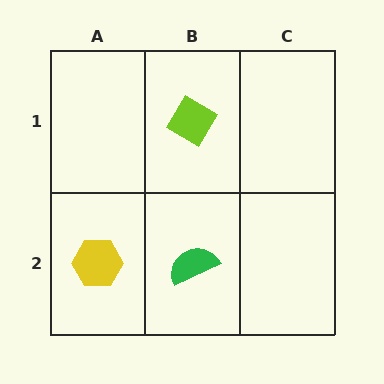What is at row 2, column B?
A green semicircle.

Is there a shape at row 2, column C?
No, that cell is empty.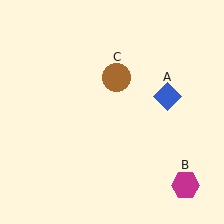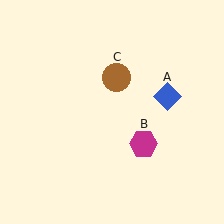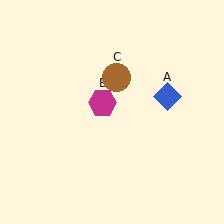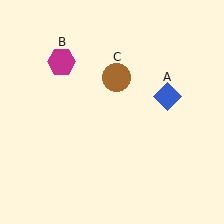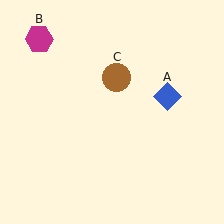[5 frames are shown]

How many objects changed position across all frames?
1 object changed position: magenta hexagon (object B).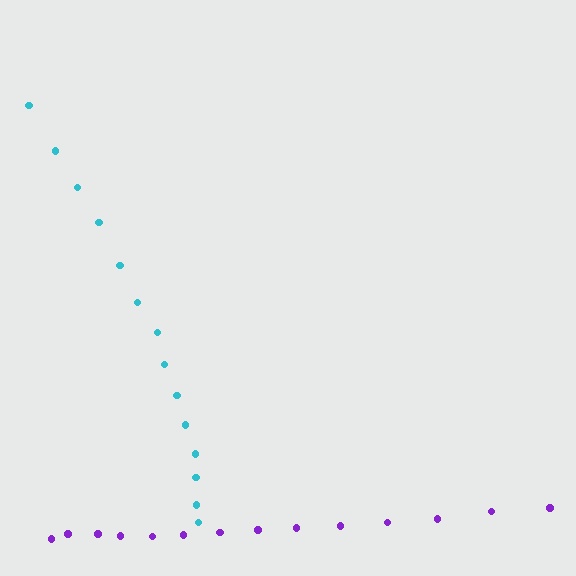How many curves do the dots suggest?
There are 2 distinct paths.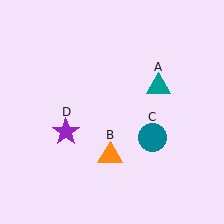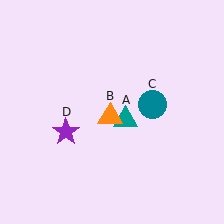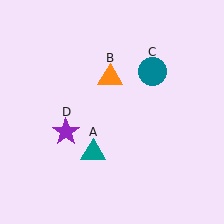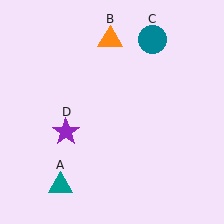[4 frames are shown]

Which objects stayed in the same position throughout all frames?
Purple star (object D) remained stationary.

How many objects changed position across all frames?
3 objects changed position: teal triangle (object A), orange triangle (object B), teal circle (object C).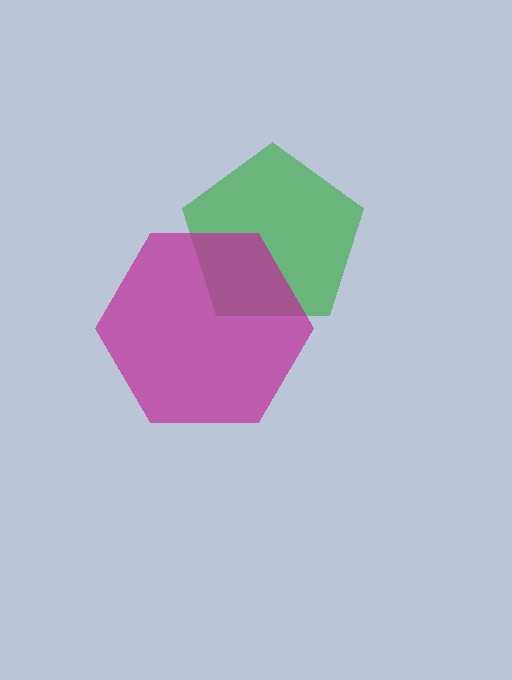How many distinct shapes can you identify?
There are 2 distinct shapes: a green pentagon, a magenta hexagon.